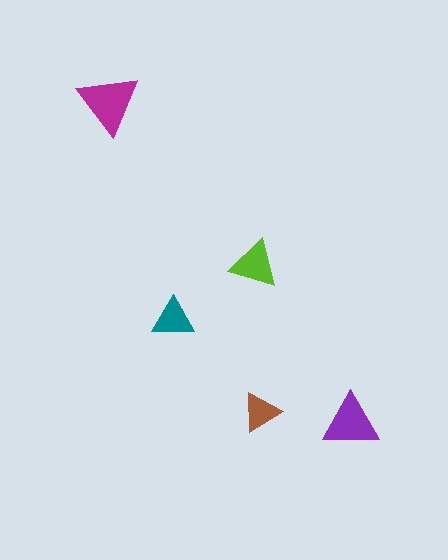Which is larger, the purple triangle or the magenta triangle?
The magenta one.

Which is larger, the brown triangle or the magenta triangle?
The magenta one.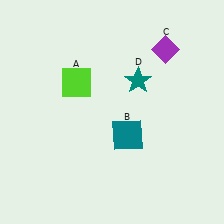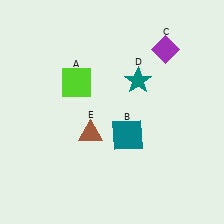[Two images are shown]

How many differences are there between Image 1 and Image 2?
There is 1 difference between the two images.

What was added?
A brown triangle (E) was added in Image 2.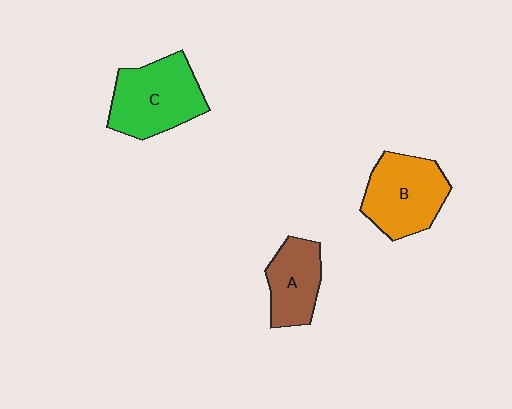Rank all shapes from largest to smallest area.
From largest to smallest: C (green), B (orange), A (brown).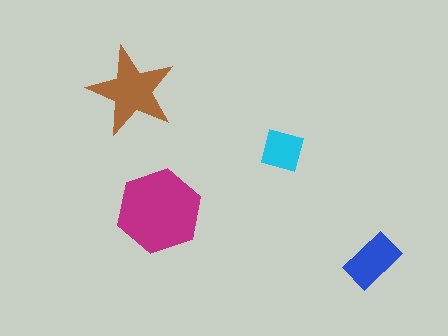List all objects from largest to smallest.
The magenta hexagon, the brown star, the blue rectangle, the cyan square.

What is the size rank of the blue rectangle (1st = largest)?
3rd.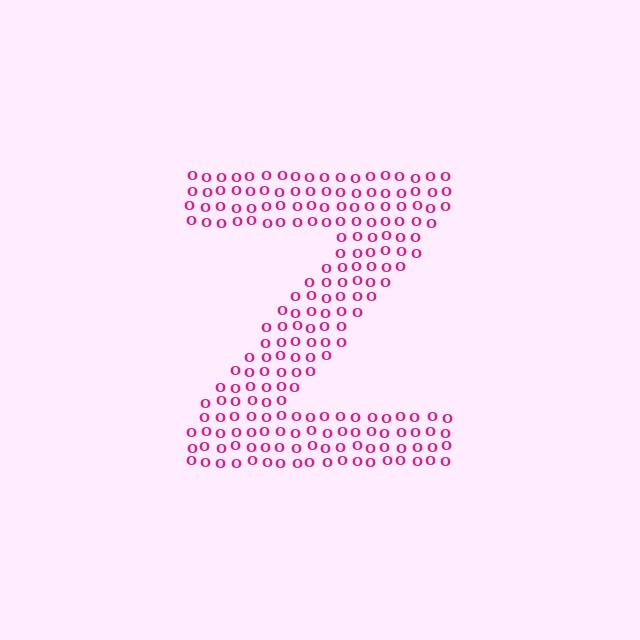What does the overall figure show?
The overall figure shows the letter Z.